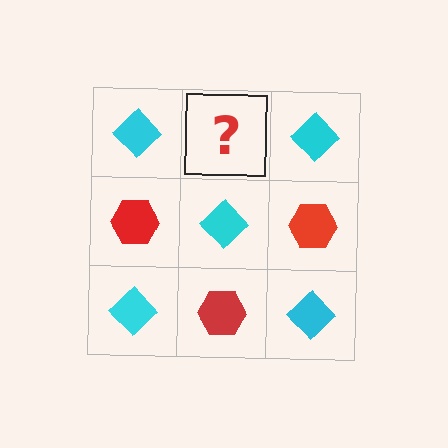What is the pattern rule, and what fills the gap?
The rule is that it alternates cyan diamond and red hexagon in a checkerboard pattern. The gap should be filled with a red hexagon.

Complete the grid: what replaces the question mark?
The question mark should be replaced with a red hexagon.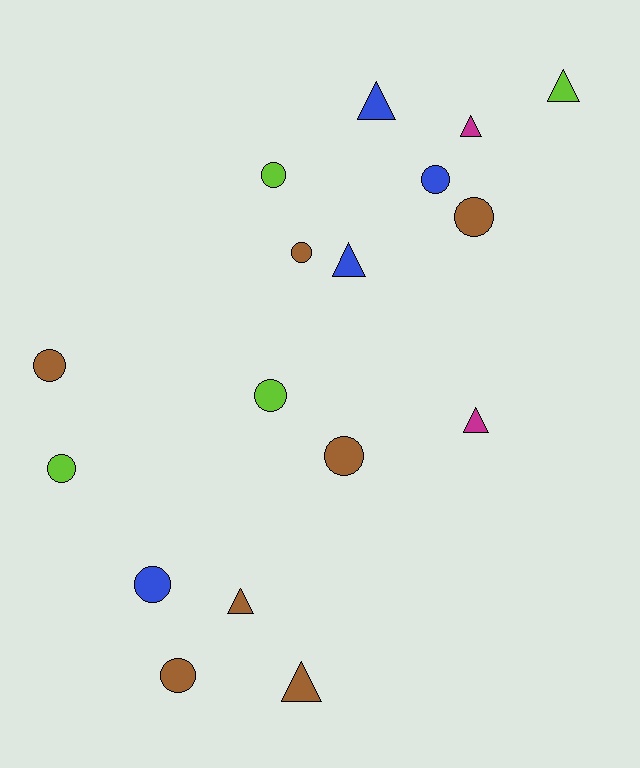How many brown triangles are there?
There are 2 brown triangles.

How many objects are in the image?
There are 17 objects.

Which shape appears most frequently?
Circle, with 10 objects.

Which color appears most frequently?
Brown, with 7 objects.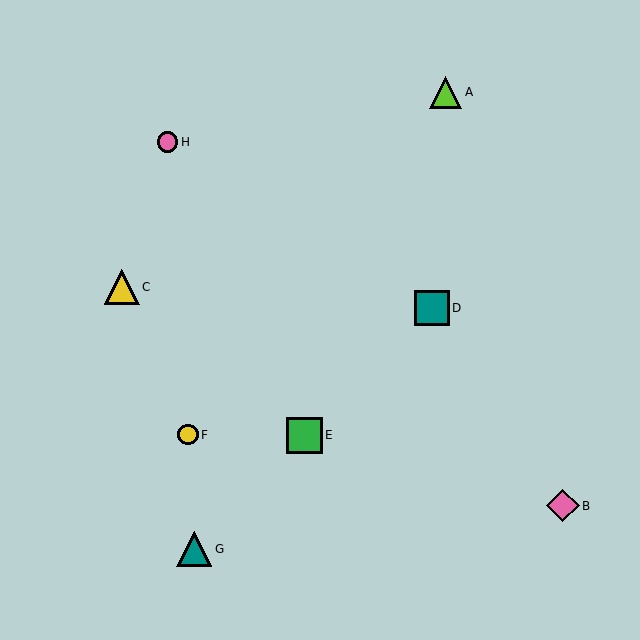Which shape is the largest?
The green square (labeled E) is the largest.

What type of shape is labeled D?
Shape D is a teal square.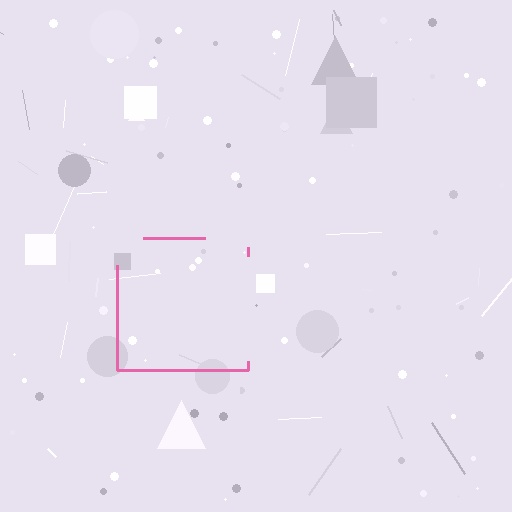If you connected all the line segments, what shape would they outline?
They would outline a square.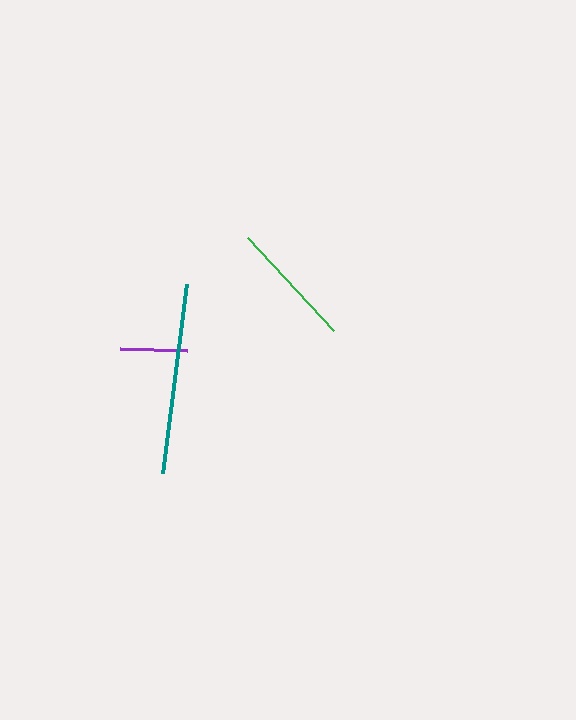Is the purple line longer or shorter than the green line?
The green line is longer than the purple line.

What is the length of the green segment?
The green segment is approximately 127 pixels long.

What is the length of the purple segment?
The purple segment is approximately 67 pixels long.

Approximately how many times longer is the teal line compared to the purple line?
The teal line is approximately 2.8 times the length of the purple line.